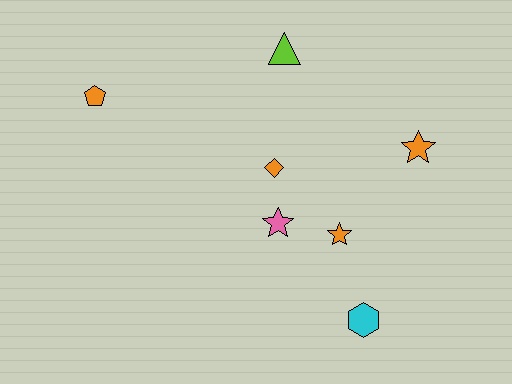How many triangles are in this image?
There is 1 triangle.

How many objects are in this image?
There are 7 objects.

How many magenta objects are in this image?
There are no magenta objects.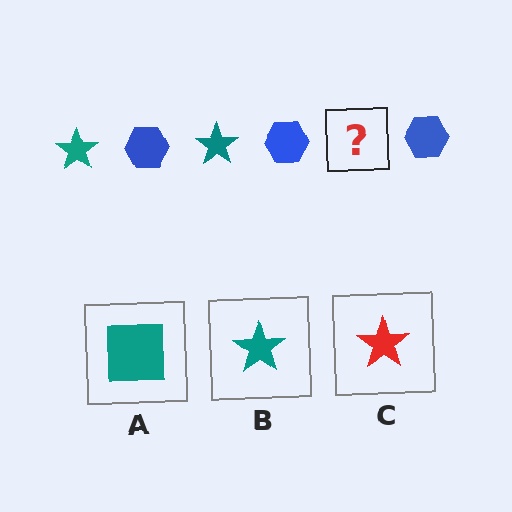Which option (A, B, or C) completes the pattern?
B.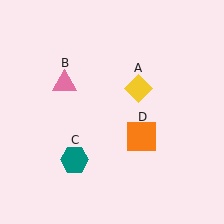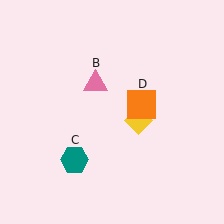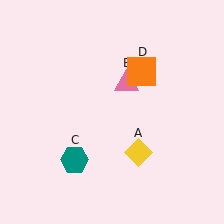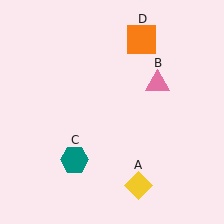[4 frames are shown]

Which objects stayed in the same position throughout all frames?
Teal hexagon (object C) remained stationary.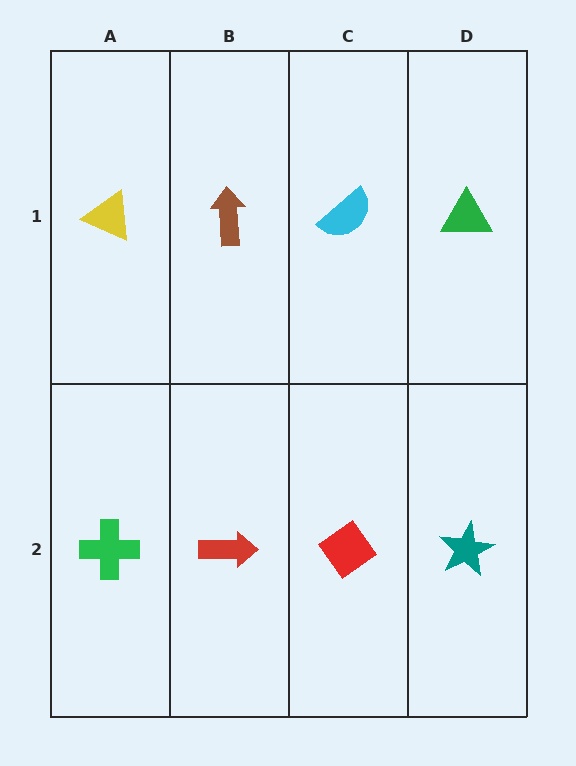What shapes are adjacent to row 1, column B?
A red arrow (row 2, column B), a yellow triangle (row 1, column A), a cyan semicircle (row 1, column C).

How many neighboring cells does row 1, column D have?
2.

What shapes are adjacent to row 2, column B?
A brown arrow (row 1, column B), a green cross (row 2, column A), a red diamond (row 2, column C).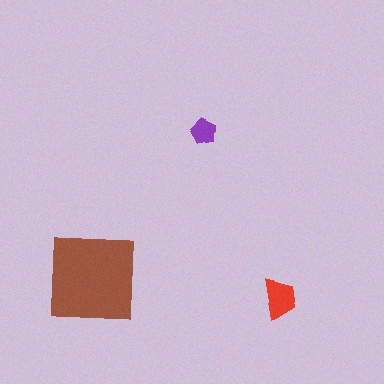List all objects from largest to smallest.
The brown square, the red trapezoid, the purple pentagon.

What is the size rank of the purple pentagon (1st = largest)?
3rd.